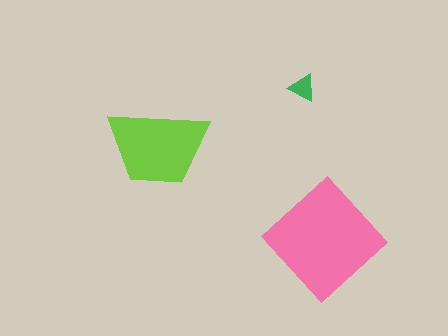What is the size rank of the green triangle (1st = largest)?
3rd.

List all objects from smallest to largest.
The green triangle, the lime trapezoid, the pink diamond.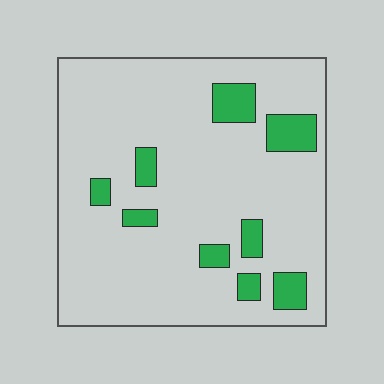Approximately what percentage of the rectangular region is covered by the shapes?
Approximately 15%.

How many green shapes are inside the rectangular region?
9.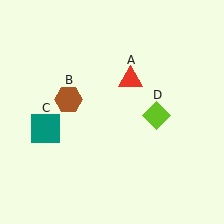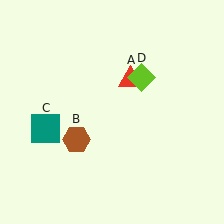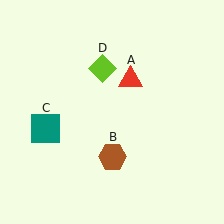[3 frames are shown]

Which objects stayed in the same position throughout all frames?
Red triangle (object A) and teal square (object C) remained stationary.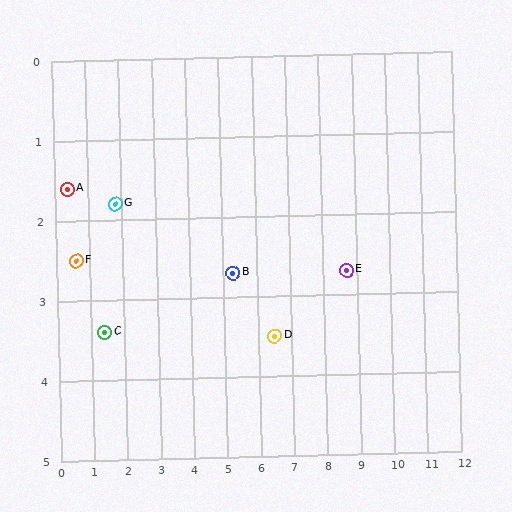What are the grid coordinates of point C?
Point C is at approximately (1.4, 3.4).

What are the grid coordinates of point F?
Point F is at approximately (0.6, 2.5).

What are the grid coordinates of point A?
Point A is at approximately (0.4, 1.6).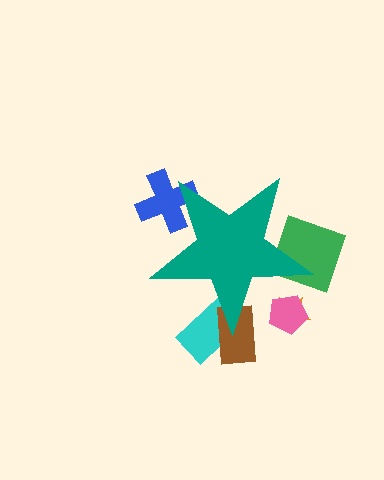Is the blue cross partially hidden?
Yes, the blue cross is partially hidden behind the teal star.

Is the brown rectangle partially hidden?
Yes, the brown rectangle is partially hidden behind the teal star.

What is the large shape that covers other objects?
A teal star.